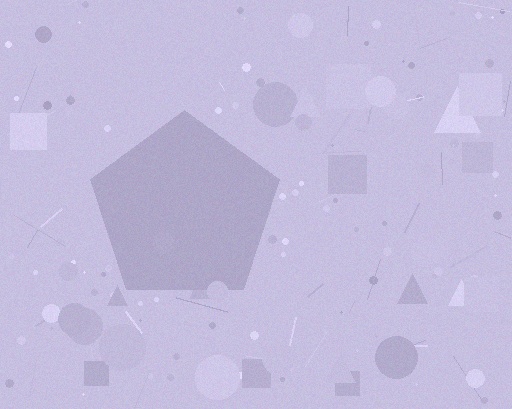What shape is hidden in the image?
A pentagon is hidden in the image.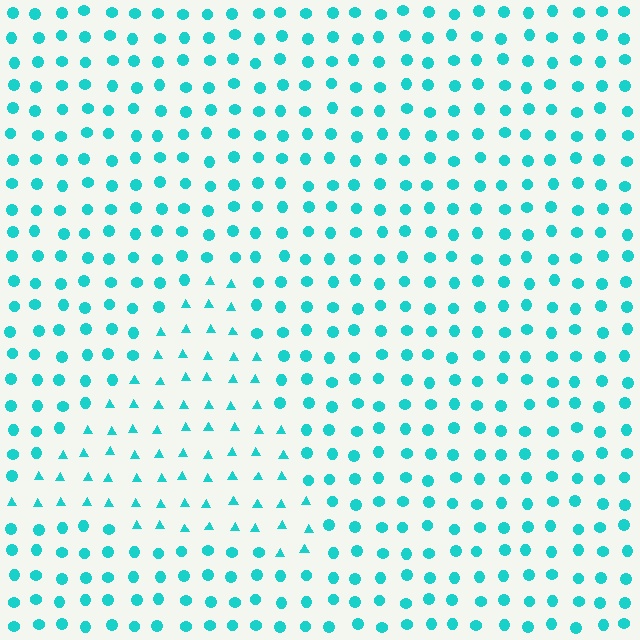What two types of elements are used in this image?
The image uses triangles inside the triangle region and circles outside it.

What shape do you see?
I see a triangle.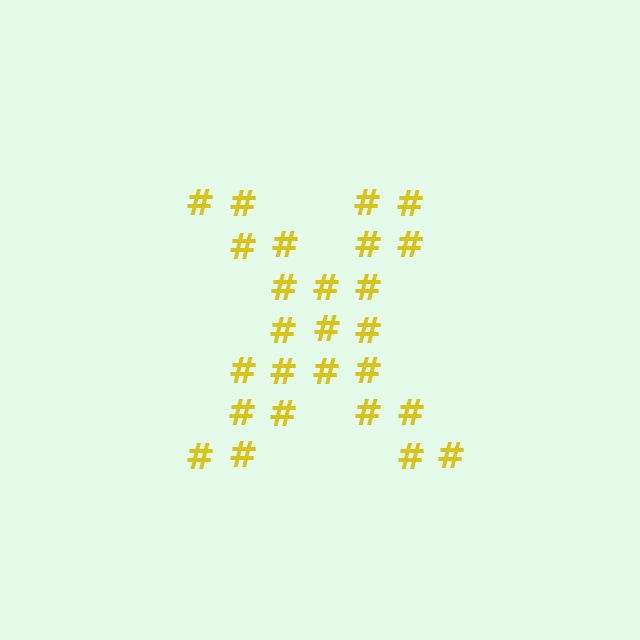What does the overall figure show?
The overall figure shows the letter X.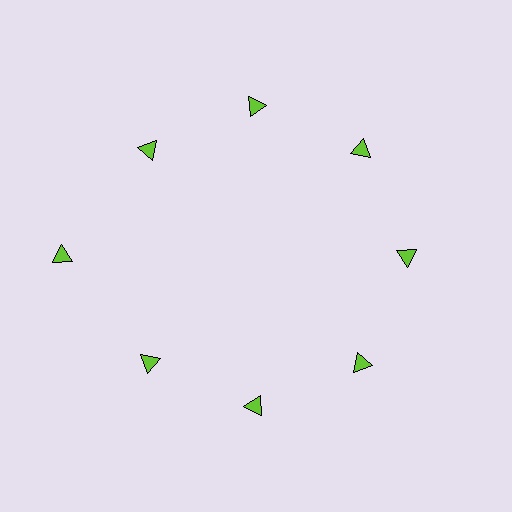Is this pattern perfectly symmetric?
No. The 8 lime triangles are arranged in a ring, but one element near the 9 o'clock position is pushed outward from the center, breaking the 8-fold rotational symmetry.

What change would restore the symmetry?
The symmetry would be restored by moving it inward, back onto the ring so that all 8 triangles sit at equal angles and equal distance from the center.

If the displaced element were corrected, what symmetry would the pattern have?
It would have 8-fold rotational symmetry — the pattern would map onto itself every 45 degrees.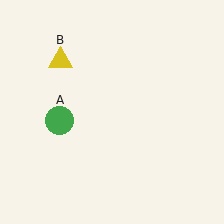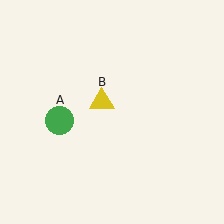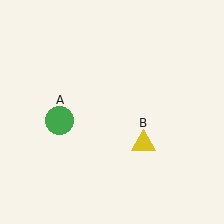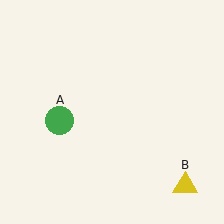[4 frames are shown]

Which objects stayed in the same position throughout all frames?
Green circle (object A) remained stationary.